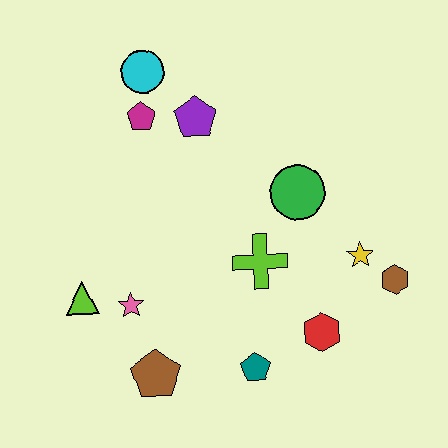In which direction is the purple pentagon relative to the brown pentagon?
The purple pentagon is above the brown pentagon.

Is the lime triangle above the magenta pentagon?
No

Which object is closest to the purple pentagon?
The magenta pentagon is closest to the purple pentagon.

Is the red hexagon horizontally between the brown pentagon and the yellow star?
Yes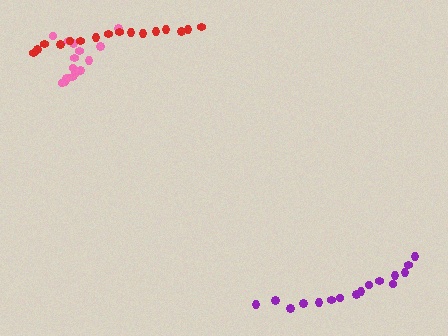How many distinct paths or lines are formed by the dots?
There are 3 distinct paths.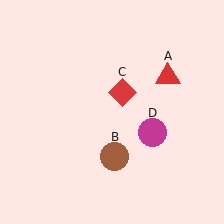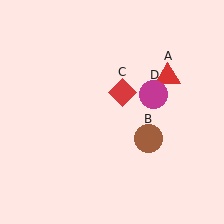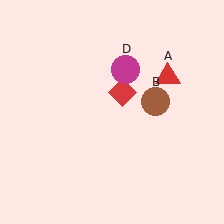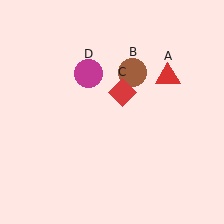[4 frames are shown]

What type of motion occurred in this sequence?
The brown circle (object B), magenta circle (object D) rotated counterclockwise around the center of the scene.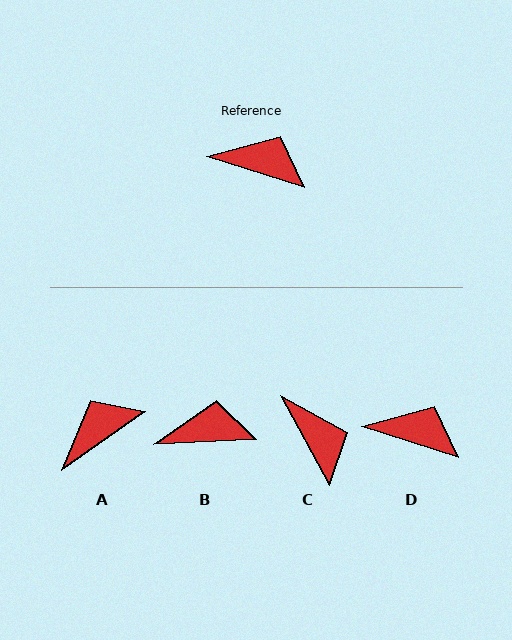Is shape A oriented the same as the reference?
No, it is off by about 53 degrees.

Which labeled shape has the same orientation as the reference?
D.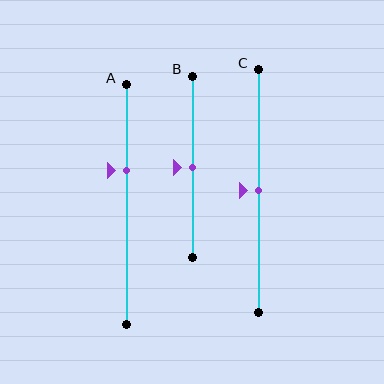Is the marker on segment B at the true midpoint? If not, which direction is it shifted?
Yes, the marker on segment B is at the true midpoint.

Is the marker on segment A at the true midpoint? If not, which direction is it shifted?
No, the marker on segment A is shifted upward by about 14% of the segment length.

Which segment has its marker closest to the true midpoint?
Segment B has its marker closest to the true midpoint.